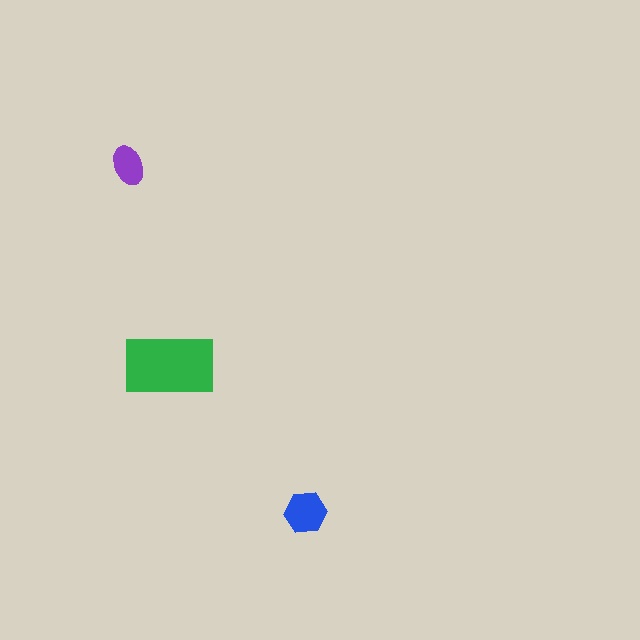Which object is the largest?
The green rectangle.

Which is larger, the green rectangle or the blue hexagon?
The green rectangle.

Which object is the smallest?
The purple ellipse.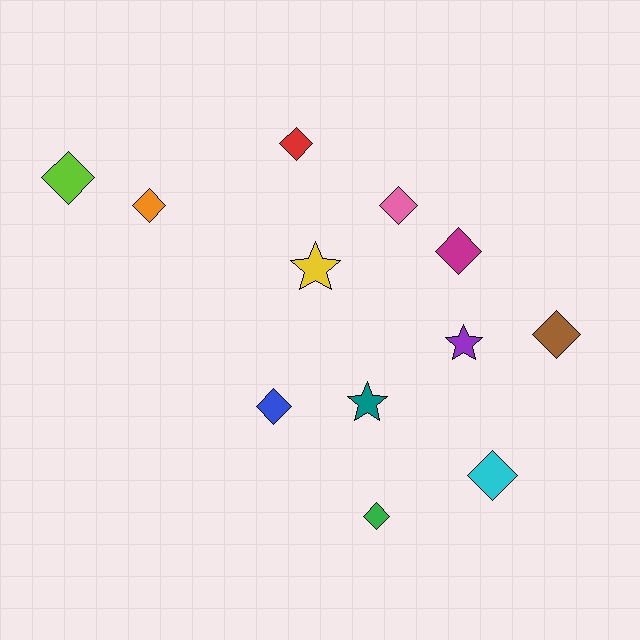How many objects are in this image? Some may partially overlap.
There are 12 objects.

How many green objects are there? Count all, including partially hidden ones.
There is 1 green object.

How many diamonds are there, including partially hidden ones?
There are 9 diamonds.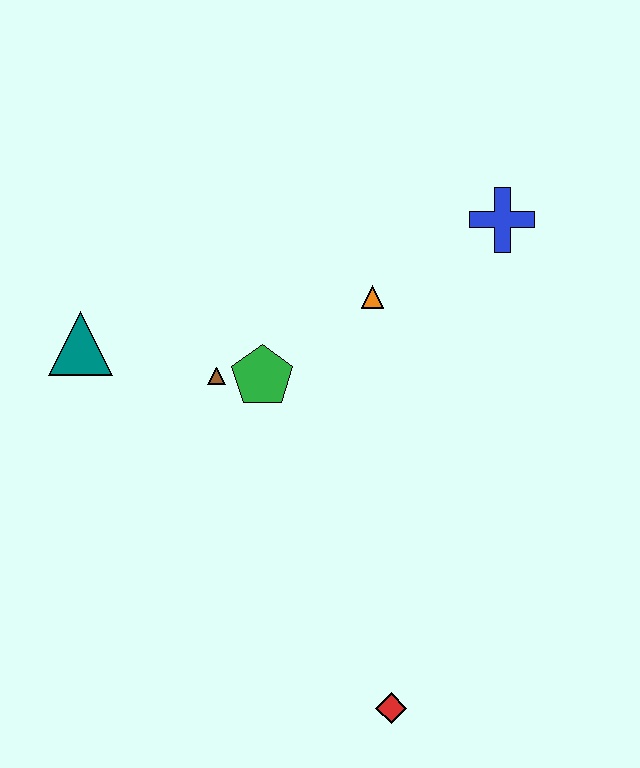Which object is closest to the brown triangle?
The green pentagon is closest to the brown triangle.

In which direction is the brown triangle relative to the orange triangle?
The brown triangle is to the left of the orange triangle.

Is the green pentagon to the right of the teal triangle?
Yes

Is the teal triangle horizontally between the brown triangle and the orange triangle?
No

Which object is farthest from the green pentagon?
The red diamond is farthest from the green pentagon.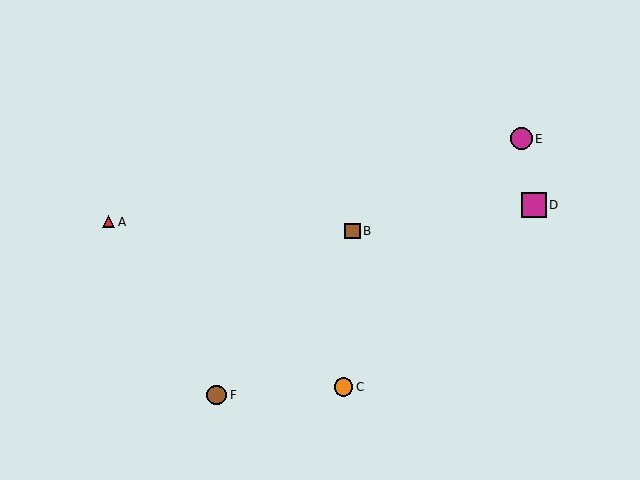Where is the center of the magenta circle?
The center of the magenta circle is at (521, 139).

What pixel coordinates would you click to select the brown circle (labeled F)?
Click at (217, 395) to select the brown circle F.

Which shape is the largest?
The magenta square (labeled D) is the largest.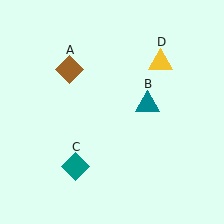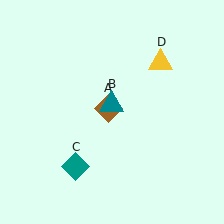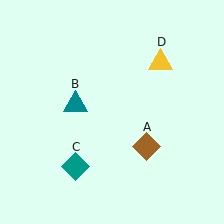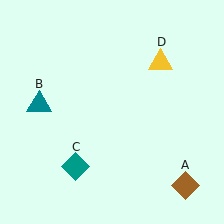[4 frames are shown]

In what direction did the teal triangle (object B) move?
The teal triangle (object B) moved left.